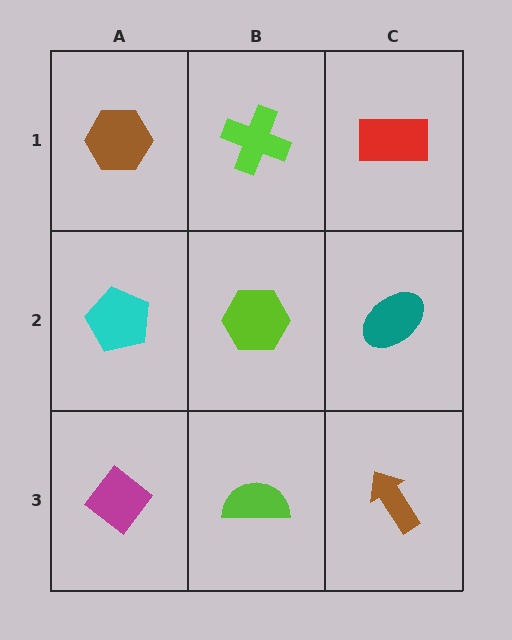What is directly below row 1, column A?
A cyan pentagon.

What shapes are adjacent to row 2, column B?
A lime cross (row 1, column B), a lime semicircle (row 3, column B), a cyan pentagon (row 2, column A), a teal ellipse (row 2, column C).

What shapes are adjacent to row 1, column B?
A lime hexagon (row 2, column B), a brown hexagon (row 1, column A), a red rectangle (row 1, column C).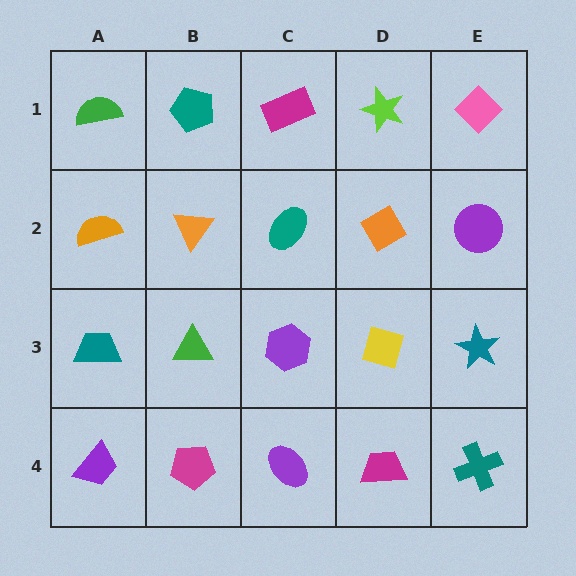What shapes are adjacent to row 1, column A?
An orange semicircle (row 2, column A), a teal pentagon (row 1, column B).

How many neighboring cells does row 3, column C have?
4.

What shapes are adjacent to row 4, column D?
A yellow diamond (row 3, column D), a purple ellipse (row 4, column C), a teal cross (row 4, column E).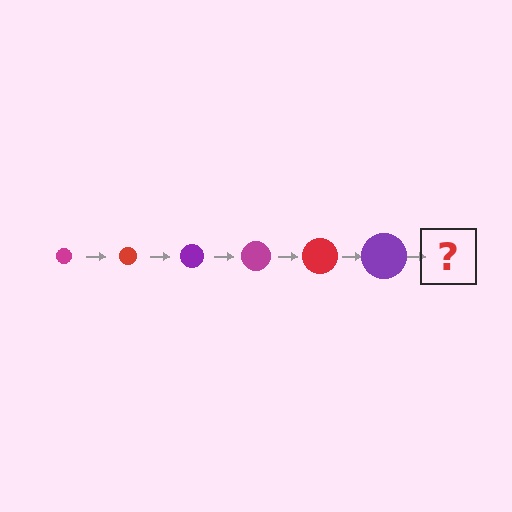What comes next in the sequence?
The next element should be a magenta circle, larger than the previous one.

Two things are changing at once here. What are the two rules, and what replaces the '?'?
The two rules are that the circle grows larger each step and the color cycles through magenta, red, and purple. The '?' should be a magenta circle, larger than the previous one.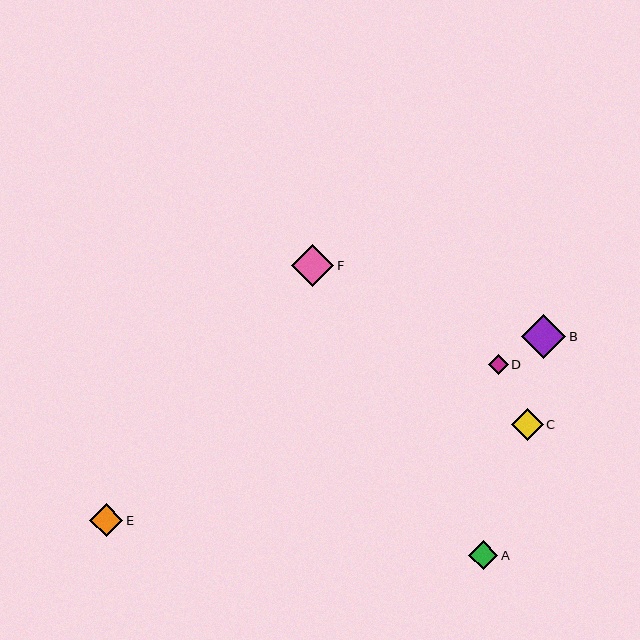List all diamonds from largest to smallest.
From largest to smallest: B, F, E, C, A, D.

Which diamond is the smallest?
Diamond D is the smallest with a size of approximately 20 pixels.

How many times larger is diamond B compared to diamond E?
Diamond B is approximately 1.4 times the size of diamond E.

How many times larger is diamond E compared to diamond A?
Diamond E is approximately 1.1 times the size of diamond A.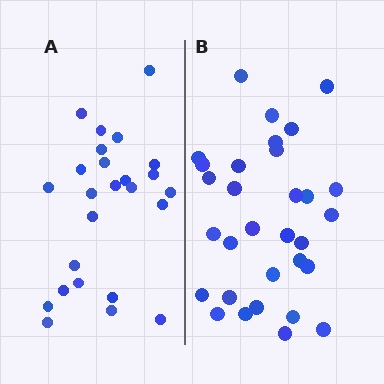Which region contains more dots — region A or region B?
Region B (the right region) has more dots.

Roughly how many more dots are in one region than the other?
Region B has about 6 more dots than region A.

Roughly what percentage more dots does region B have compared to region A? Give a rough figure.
About 25% more.